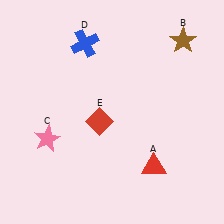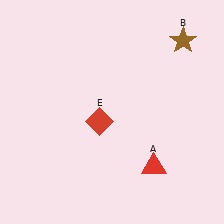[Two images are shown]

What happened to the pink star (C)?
The pink star (C) was removed in Image 2. It was in the bottom-left area of Image 1.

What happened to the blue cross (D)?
The blue cross (D) was removed in Image 2. It was in the top-left area of Image 1.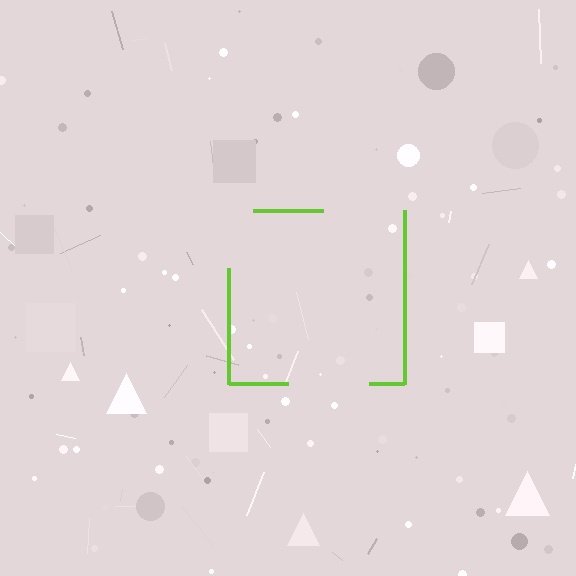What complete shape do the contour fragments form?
The contour fragments form a square.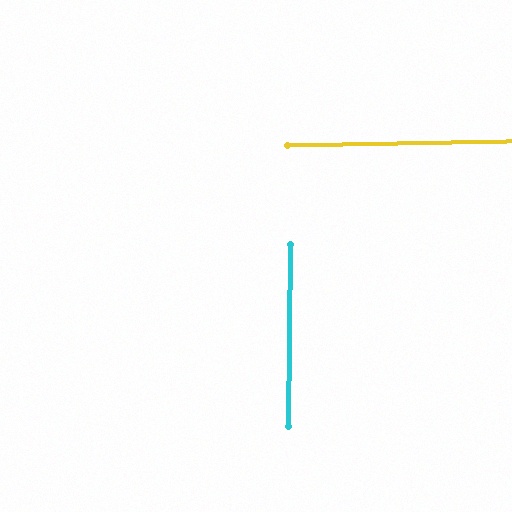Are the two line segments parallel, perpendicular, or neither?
Perpendicular — they meet at approximately 88°.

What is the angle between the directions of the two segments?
Approximately 88 degrees.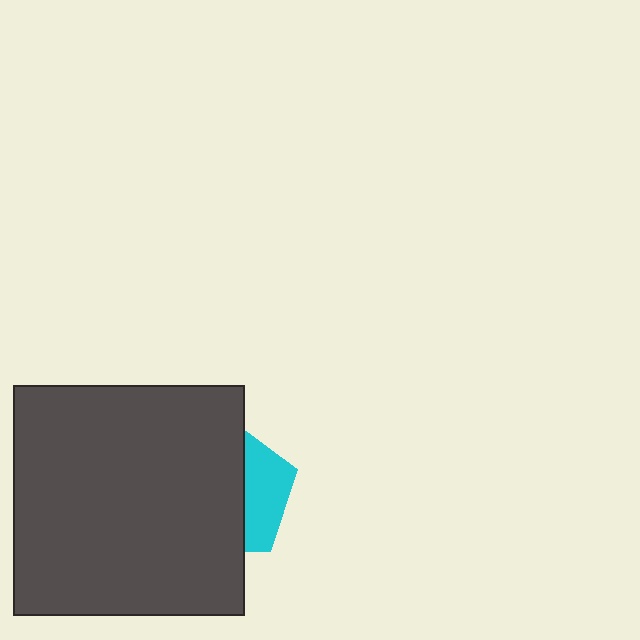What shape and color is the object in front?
The object in front is a dark gray square.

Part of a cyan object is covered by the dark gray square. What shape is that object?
It is a pentagon.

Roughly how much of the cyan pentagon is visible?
A small part of it is visible (roughly 32%).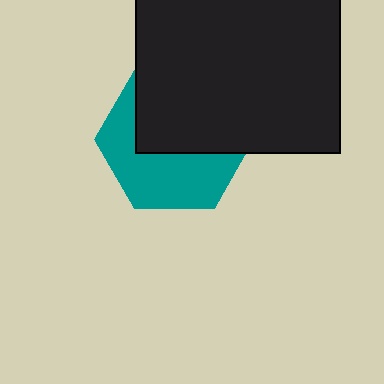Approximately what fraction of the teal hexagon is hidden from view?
Roughly 51% of the teal hexagon is hidden behind the black rectangle.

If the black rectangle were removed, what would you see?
You would see the complete teal hexagon.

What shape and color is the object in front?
The object in front is a black rectangle.